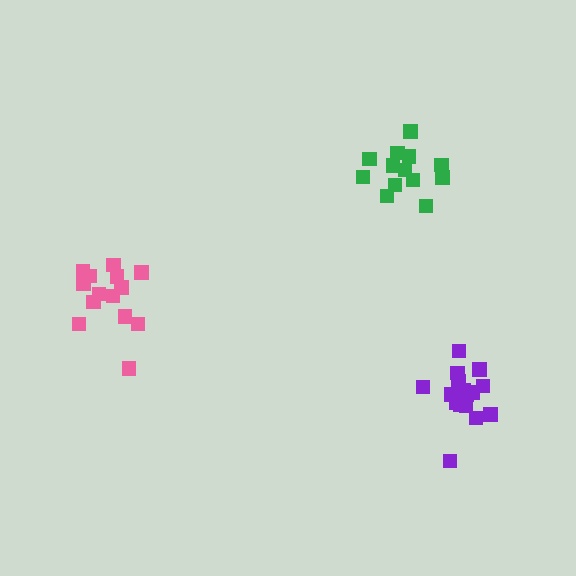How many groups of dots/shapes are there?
There are 3 groups.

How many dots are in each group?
Group 1: 16 dots, Group 2: 14 dots, Group 3: 13 dots (43 total).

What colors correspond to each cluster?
The clusters are colored: purple, pink, green.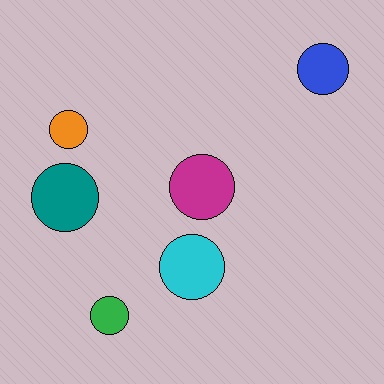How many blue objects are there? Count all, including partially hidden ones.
There is 1 blue object.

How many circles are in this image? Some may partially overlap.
There are 6 circles.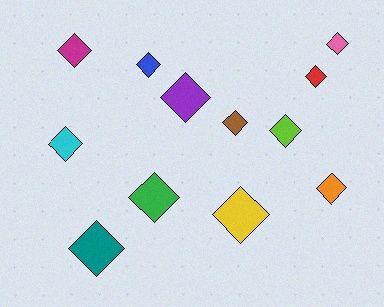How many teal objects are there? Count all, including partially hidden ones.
There is 1 teal object.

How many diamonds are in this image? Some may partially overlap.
There are 12 diamonds.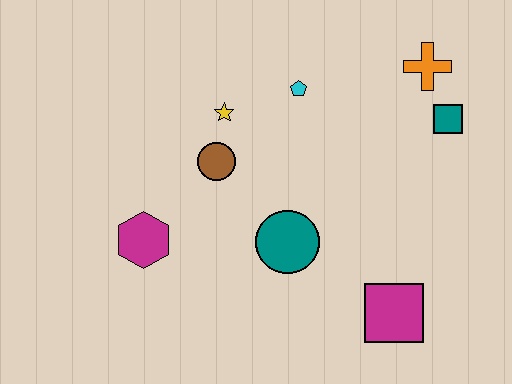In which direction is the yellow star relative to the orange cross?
The yellow star is to the left of the orange cross.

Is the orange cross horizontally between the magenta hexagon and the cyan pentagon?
No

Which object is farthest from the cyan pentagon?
The magenta square is farthest from the cyan pentagon.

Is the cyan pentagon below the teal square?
No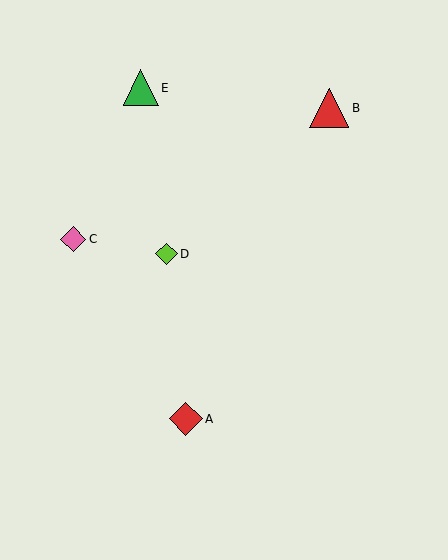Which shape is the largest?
The red triangle (labeled B) is the largest.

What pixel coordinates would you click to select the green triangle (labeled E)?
Click at (141, 88) to select the green triangle E.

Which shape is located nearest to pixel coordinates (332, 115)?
The red triangle (labeled B) at (329, 108) is nearest to that location.